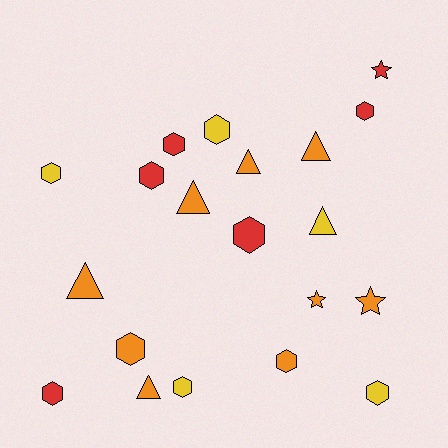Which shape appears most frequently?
Hexagon, with 11 objects.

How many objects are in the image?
There are 20 objects.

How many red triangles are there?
There are no red triangles.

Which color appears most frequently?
Orange, with 9 objects.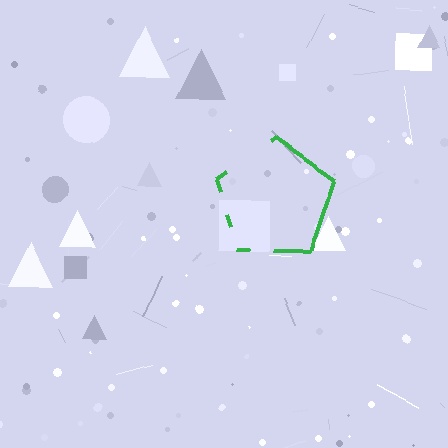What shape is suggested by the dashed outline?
The dashed outline suggests a pentagon.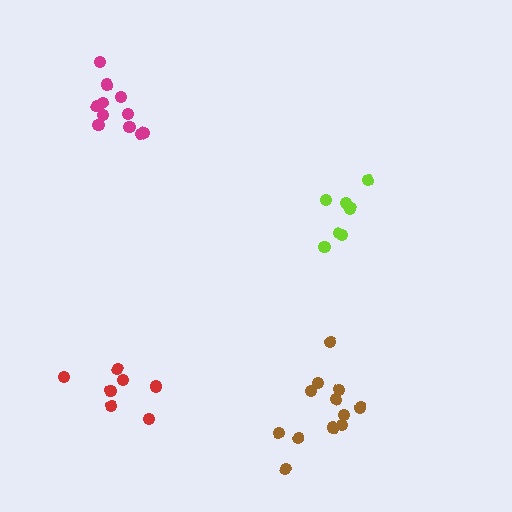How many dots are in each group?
Group 1: 12 dots, Group 2: 7 dots, Group 3: 11 dots, Group 4: 7 dots (37 total).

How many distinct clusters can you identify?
There are 4 distinct clusters.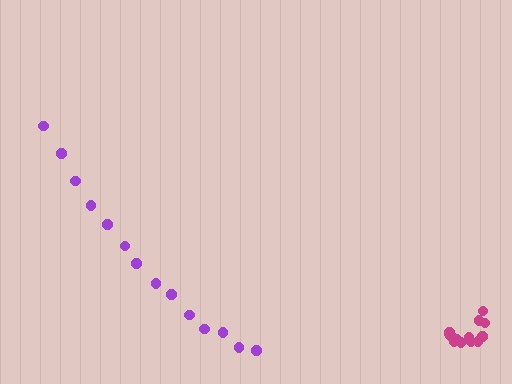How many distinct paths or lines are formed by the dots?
There are 2 distinct paths.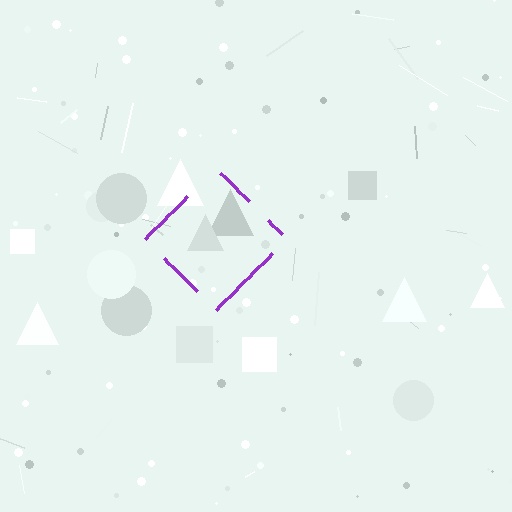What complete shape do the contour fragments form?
The contour fragments form a diamond.